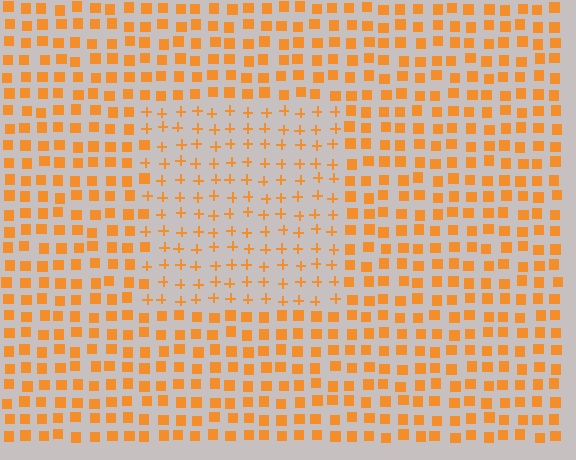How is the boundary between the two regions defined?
The boundary is defined by a change in element shape: plus signs inside vs. squares outside. All elements share the same color and spacing.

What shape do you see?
I see a rectangle.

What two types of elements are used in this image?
The image uses plus signs inside the rectangle region and squares outside it.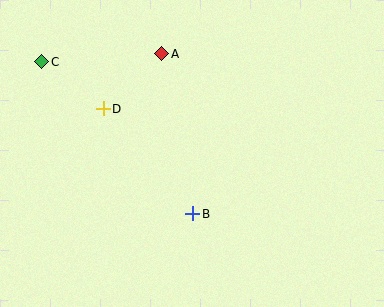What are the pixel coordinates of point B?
Point B is at (193, 214).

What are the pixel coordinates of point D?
Point D is at (103, 109).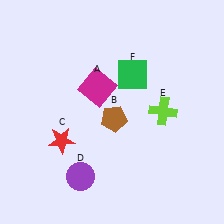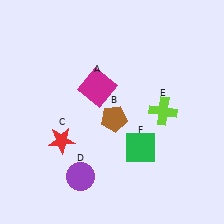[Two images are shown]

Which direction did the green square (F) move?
The green square (F) moved down.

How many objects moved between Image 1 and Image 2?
1 object moved between the two images.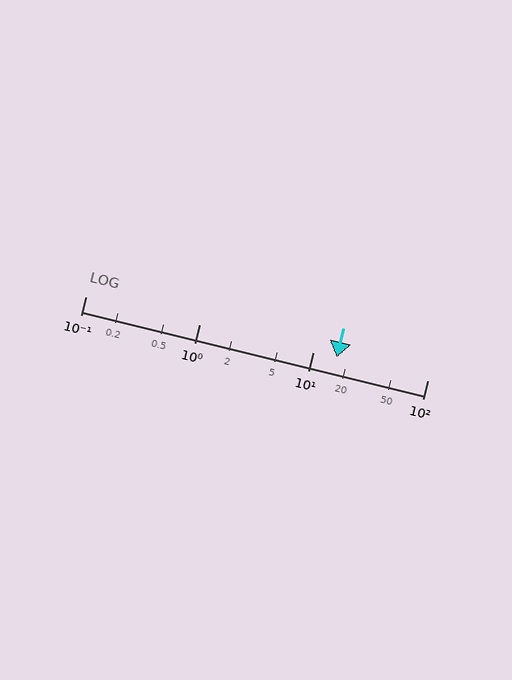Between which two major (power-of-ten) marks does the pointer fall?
The pointer is between 10 and 100.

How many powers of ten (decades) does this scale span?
The scale spans 3 decades, from 0.1 to 100.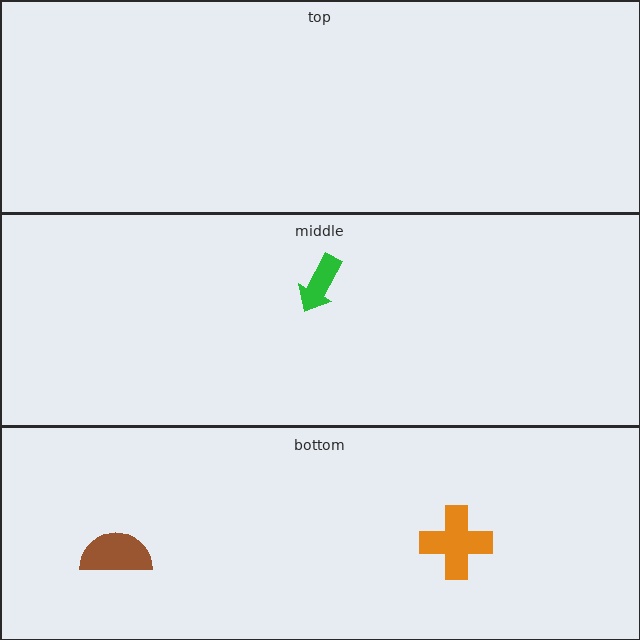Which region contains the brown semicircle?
The bottom region.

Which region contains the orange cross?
The bottom region.